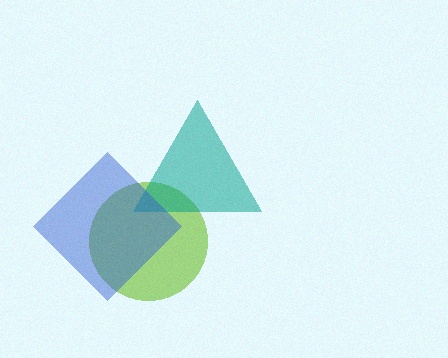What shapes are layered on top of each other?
The layered shapes are: a lime circle, a teal triangle, a blue diamond.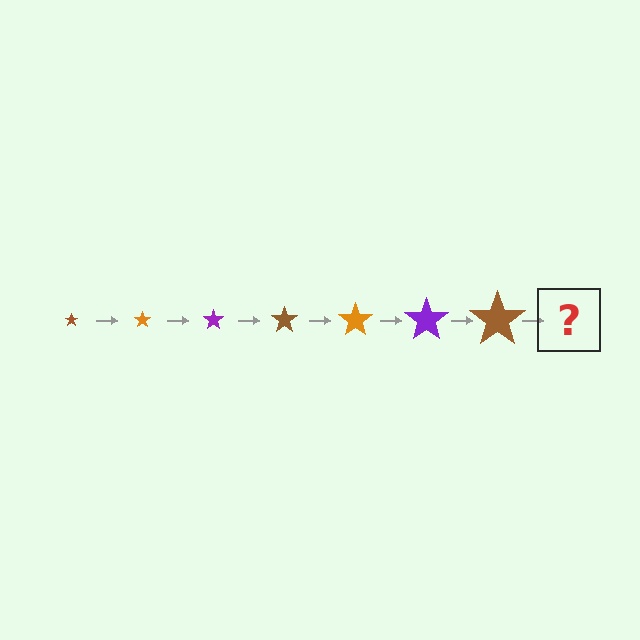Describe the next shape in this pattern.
It should be an orange star, larger than the previous one.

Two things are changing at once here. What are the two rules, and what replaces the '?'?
The two rules are that the star grows larger each step and the color cycles through brown, orange, and purple. The '?' should be an orange star, larger than the previous one.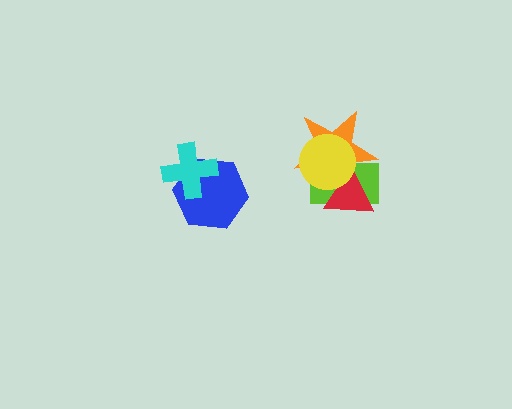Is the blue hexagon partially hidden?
Yes, it is partially covered by another shape.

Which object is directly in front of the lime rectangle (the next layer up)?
The red triangle is directly in front of the lime rectangle.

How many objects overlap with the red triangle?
3 objects overlap with the red triangle.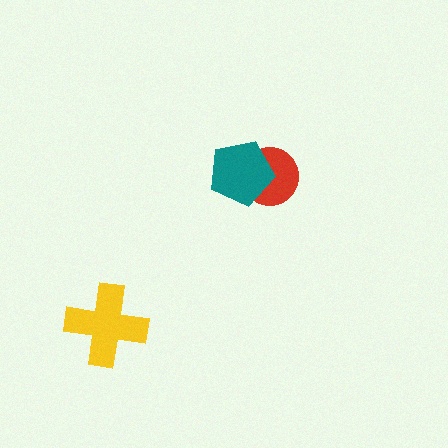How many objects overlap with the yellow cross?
0 objects overlap with the yellow cross.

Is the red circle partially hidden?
Yes, it is partially covered by another shape.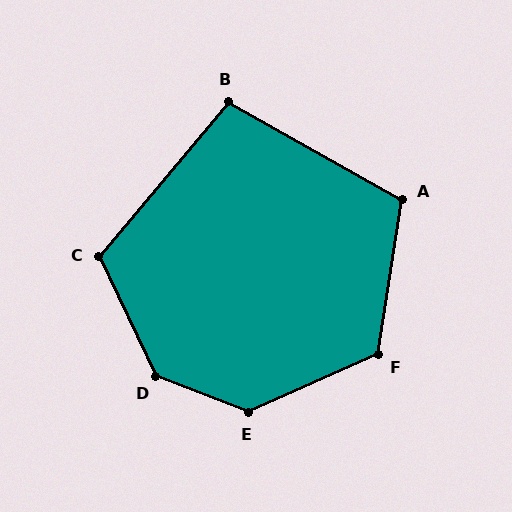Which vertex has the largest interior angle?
D, at approximately 136 degrees.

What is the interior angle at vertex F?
Approximately 123 degrees (obtuse).